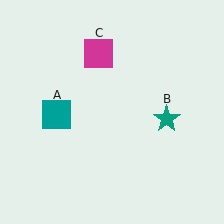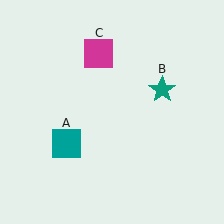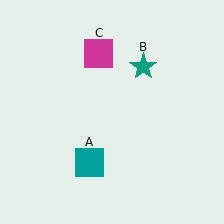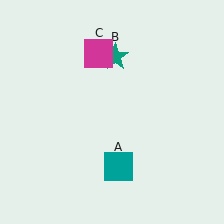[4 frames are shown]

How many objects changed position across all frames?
2 objects changed position: teal square (object A), teal star (object B).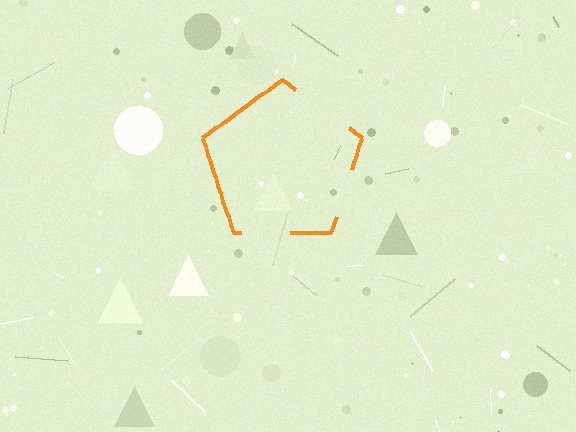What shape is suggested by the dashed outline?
The dashed outline suggests a pentagon.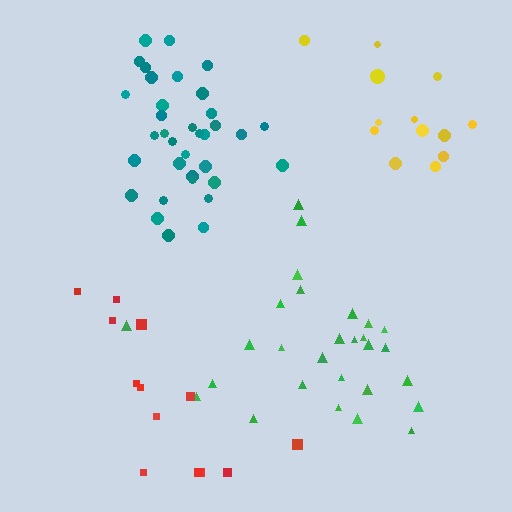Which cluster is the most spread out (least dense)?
Red.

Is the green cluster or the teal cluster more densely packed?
Teal.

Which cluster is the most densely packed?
Teal.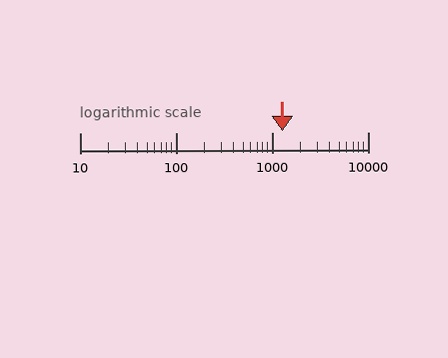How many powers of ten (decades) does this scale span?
The scale spans 3 decades, from 10 to 10000.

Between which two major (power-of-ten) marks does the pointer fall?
The pointer is between 1000 and 10000.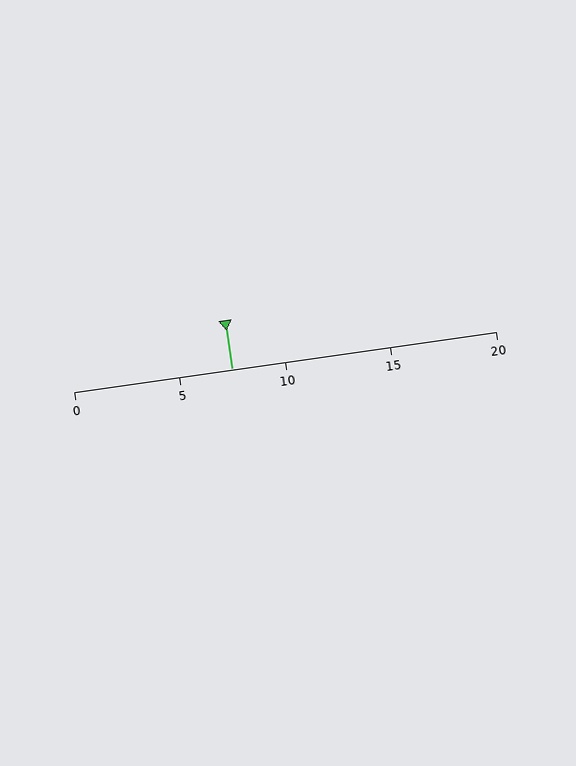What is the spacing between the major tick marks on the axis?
The major ticks are spaced 5 apart.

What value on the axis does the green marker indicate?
The marker indicates approximately 7.5.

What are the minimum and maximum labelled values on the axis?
The axis runs from 0 to 20.